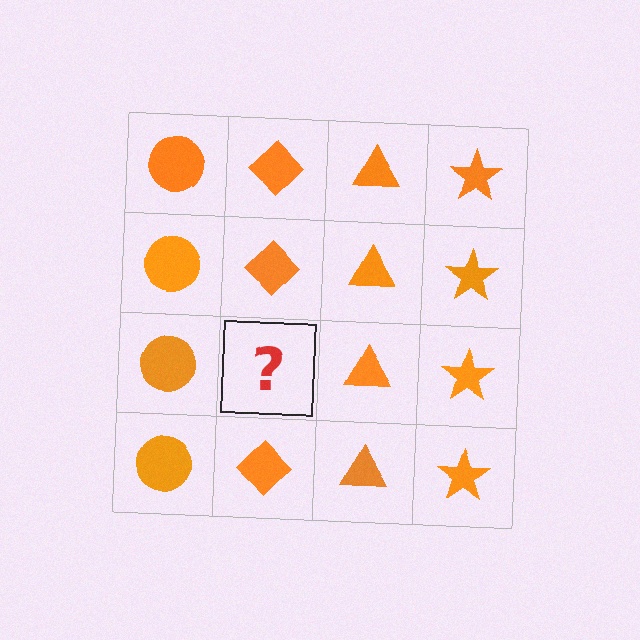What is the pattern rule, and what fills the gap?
The rule is that each column has a consistent shape. The gap should be filled with an orange diamond.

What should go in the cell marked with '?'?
The missing cell should contain an orange diamond.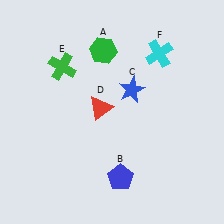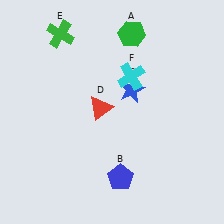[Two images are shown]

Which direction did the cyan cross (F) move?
The cyan cross (F) moved left.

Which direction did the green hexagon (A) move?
The green hexagon (A) moved right.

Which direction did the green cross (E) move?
The green cross (E) moved up.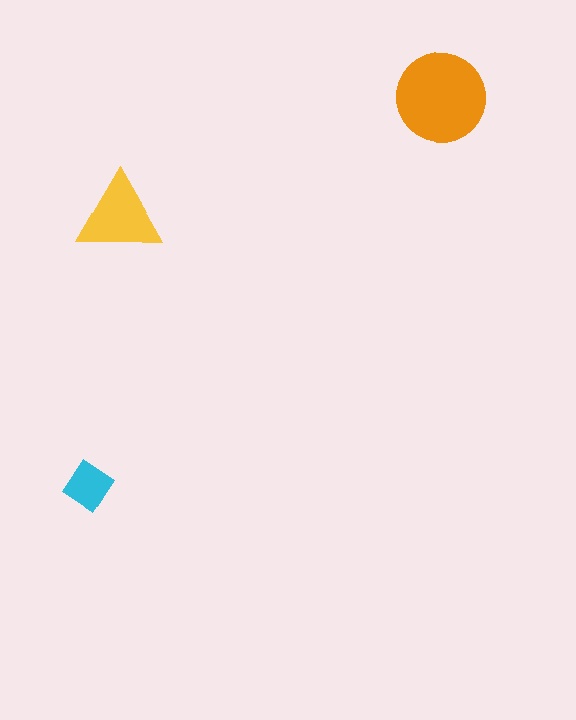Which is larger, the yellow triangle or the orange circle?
The orange circle.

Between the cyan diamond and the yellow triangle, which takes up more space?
The yellow triangle.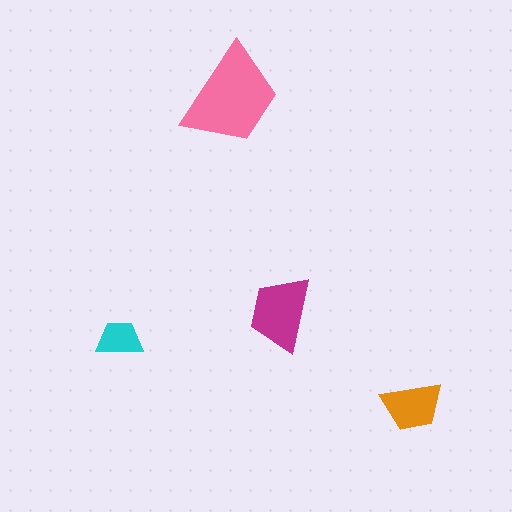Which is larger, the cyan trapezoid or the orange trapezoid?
The orange one.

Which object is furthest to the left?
The cyan trapezoid is leftmost.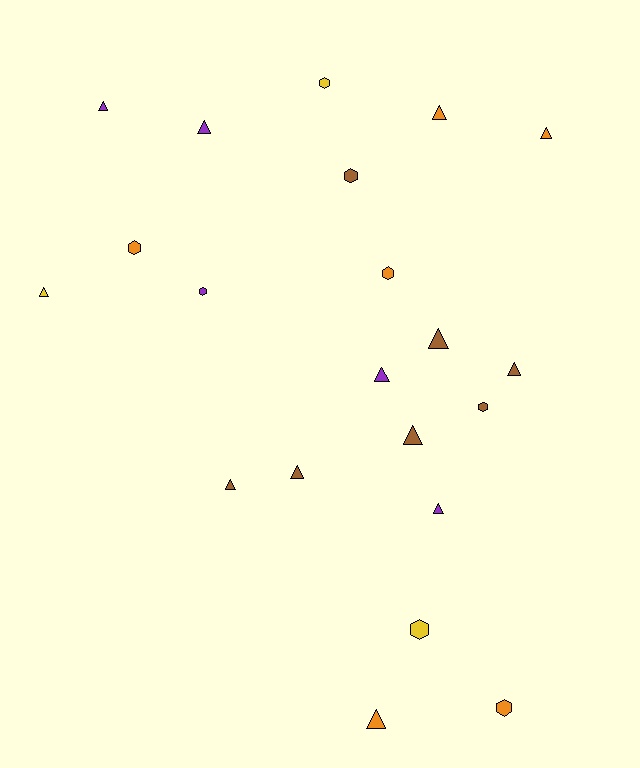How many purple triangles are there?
There are 4 purple triangles.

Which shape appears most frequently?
Triangle, with 13 objects.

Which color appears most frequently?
Brown, with 7 objects.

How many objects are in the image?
There are 21 objects.